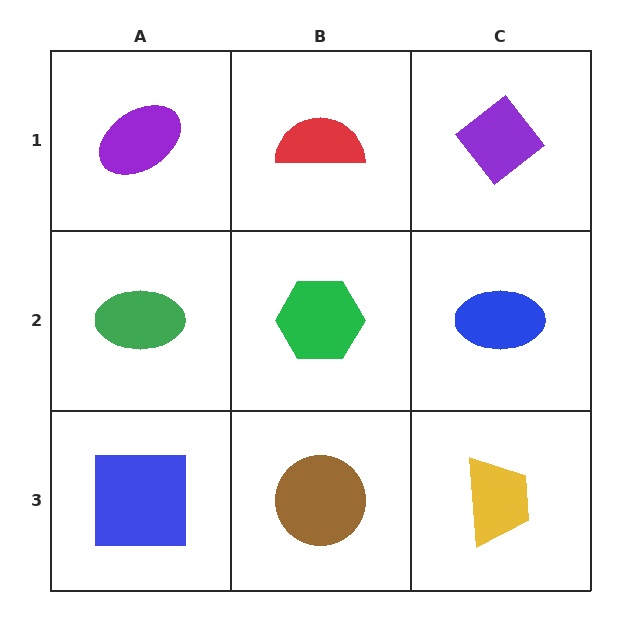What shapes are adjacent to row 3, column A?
A green ellipse (row 2, column A), a brown circle (row 3, column B).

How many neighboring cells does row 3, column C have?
2.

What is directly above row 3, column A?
A green ellipse.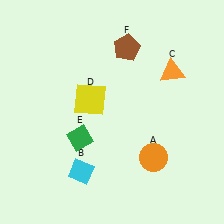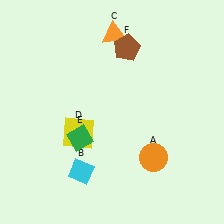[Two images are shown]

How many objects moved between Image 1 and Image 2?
2 objects moved between the two images.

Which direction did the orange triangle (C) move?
The orange triangle (C) moved left.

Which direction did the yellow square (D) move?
The yellow square (D) moved down.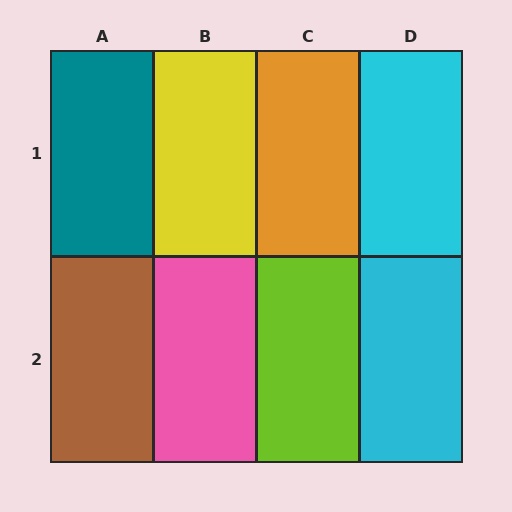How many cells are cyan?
2 cells are cyan.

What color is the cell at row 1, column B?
Yellow.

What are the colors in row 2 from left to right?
Brown, pink, lime, cyan.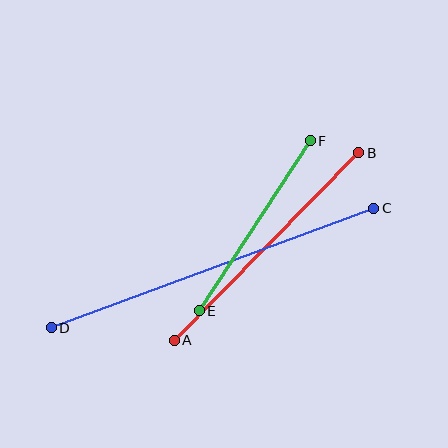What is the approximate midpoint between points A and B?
The midpoint is at approximately (266, 246) pixels.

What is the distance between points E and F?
The distance is approximately 203 pixels.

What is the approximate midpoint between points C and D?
The midpoint is at approximately (213, 268) pixels.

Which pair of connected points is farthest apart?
Points C and D are farthest apart.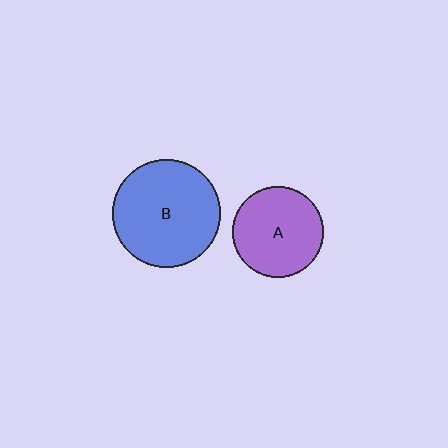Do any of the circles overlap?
No, none of the circles overlap.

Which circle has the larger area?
Circle B (blue).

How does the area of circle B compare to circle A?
Approximately 1.4 times.